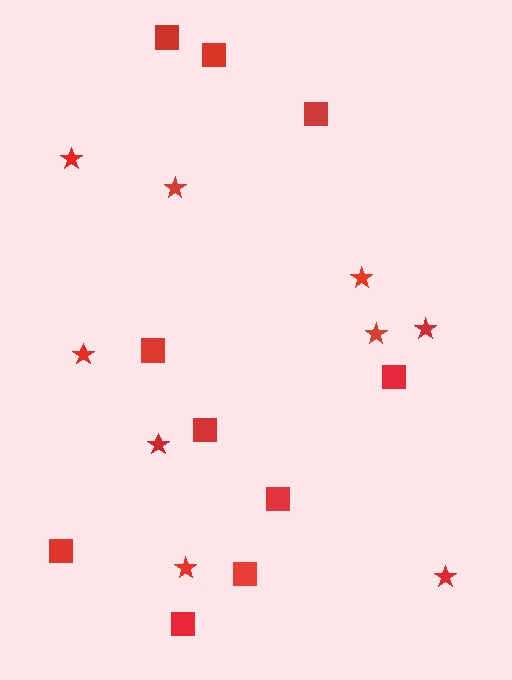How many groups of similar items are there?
There are 2 groups: one group of squares (10) and one group of stars (9).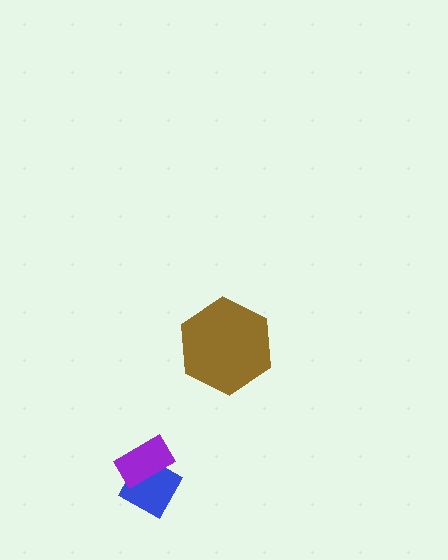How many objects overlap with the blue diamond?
1 object overlaps with the blue diamond.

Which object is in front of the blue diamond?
The purple rectangle is in front of the blue diamond.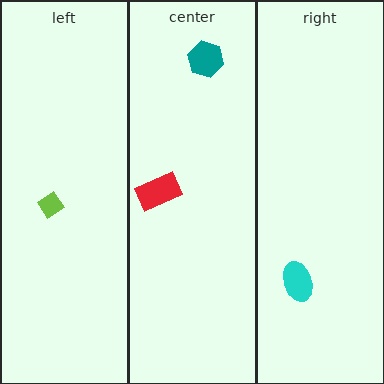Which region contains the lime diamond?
The left region.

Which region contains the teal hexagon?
The center region.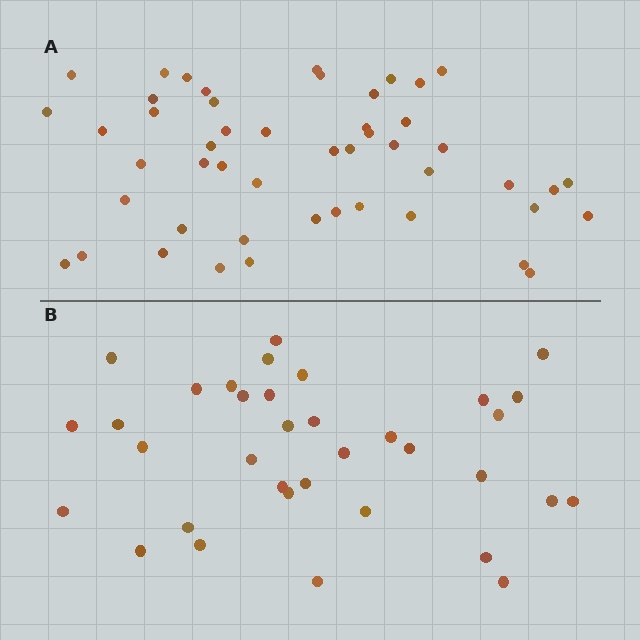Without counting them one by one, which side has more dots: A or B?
Region A (the top region) has more dots.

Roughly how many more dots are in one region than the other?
Region A has approximately 15 more dots than region B.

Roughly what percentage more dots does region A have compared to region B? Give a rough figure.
About 40% more.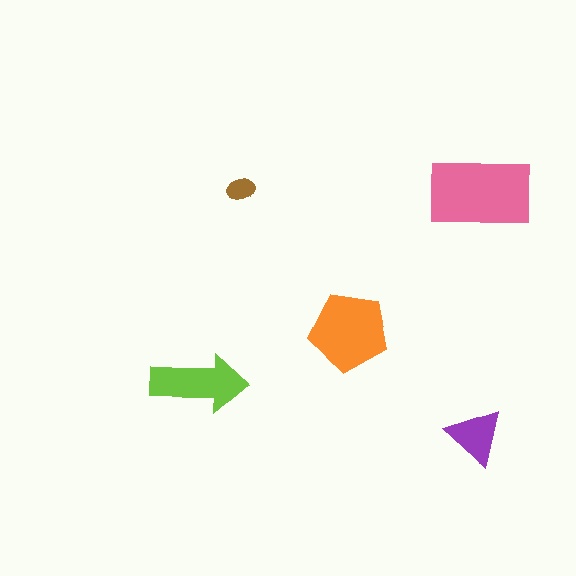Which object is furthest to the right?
The pink rectangle is rightmost.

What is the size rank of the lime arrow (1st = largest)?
3rd.